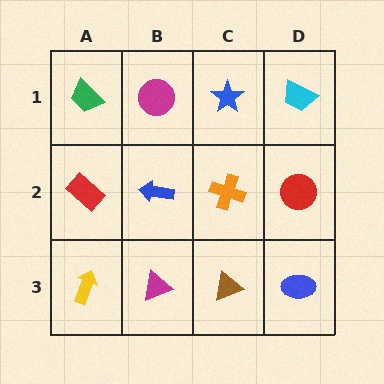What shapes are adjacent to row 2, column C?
A blue star (row 1, column C), a brown triangle (row 3, column C), a blue arrow (row 2, column B), a red circle (row 2, column D).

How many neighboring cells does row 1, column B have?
3.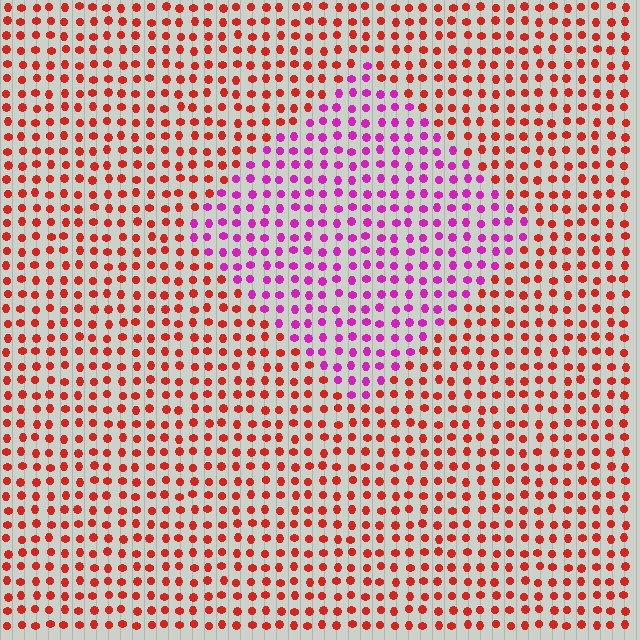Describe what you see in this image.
The image is filled with small red elements in a uniform arrangement. A diamond-shaped region is visible where the elements are tinted to a slightly different hue, forming a subtle color boundary.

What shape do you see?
I see a diamond.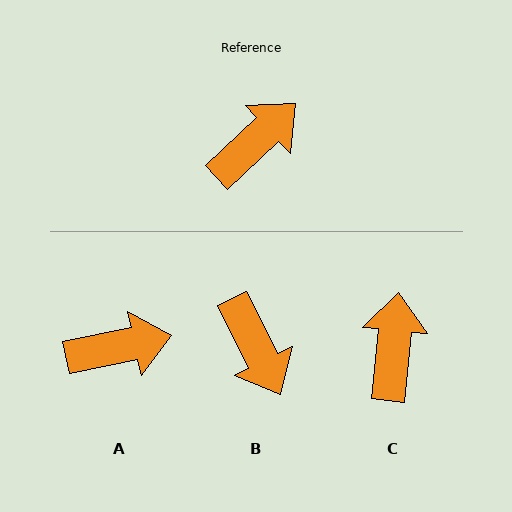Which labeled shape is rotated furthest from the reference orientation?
B, about 107 degrees away.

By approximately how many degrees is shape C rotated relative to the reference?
Approximately 41 degrees counter-clockwise.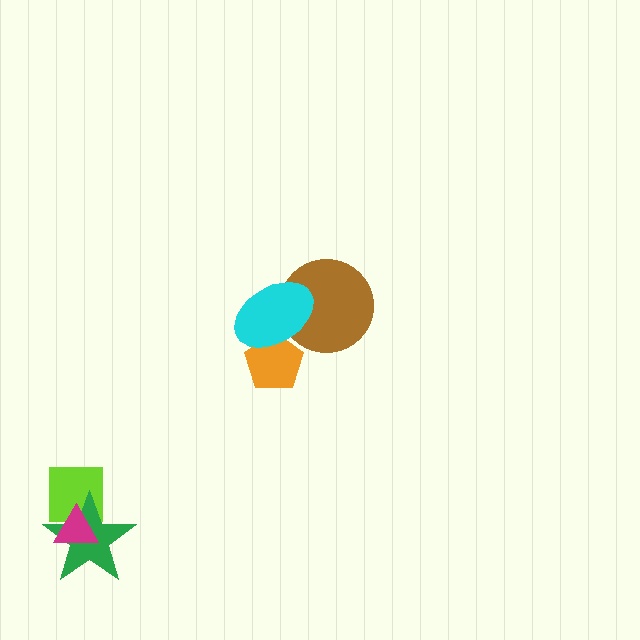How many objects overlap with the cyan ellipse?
2 objects overlap with the cyan ellipse.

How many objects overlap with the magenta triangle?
2 objects overlap with the magenta triangle.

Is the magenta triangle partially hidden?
No, no other shape covers it.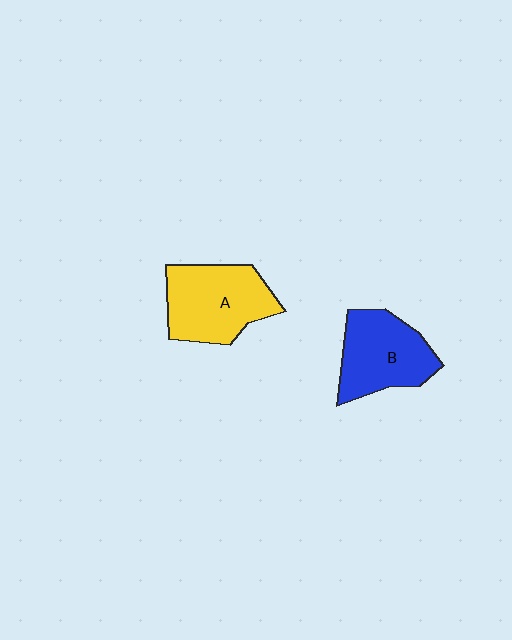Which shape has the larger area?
Shape A (yellow).